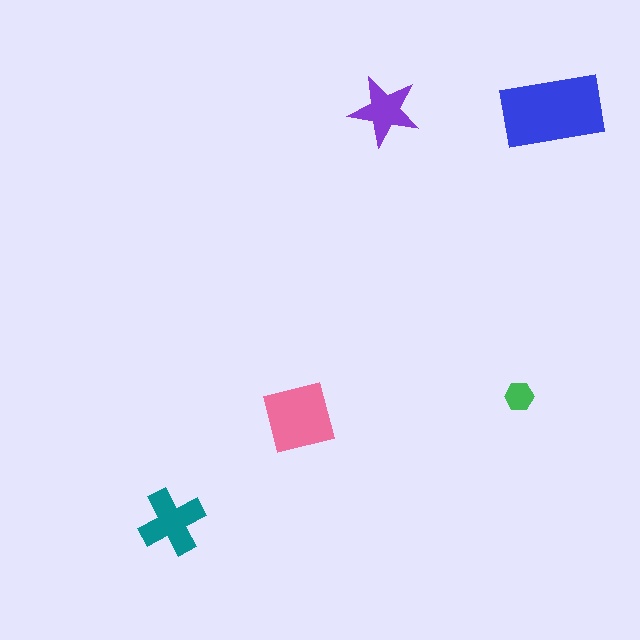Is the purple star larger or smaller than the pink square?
Smaller.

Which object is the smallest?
The green hexagon.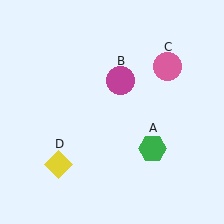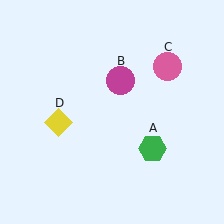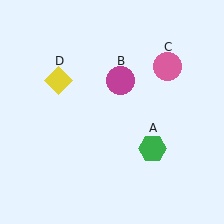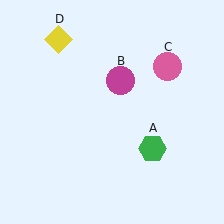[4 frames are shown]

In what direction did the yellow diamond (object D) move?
The yellow diamond (object D) moved up.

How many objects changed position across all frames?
1 object changed position: yellow diamond (object D).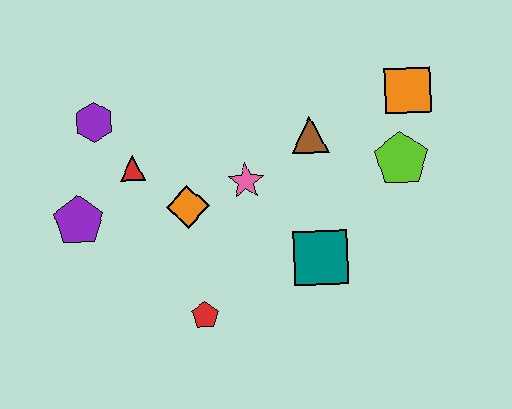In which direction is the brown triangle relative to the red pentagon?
The brown triangle is above the red pentagon.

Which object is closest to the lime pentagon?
The orange square is closest to the lime pentagon.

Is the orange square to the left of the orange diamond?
No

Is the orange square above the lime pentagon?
Yes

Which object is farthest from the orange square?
The purple pentagon is farthest from the orange square.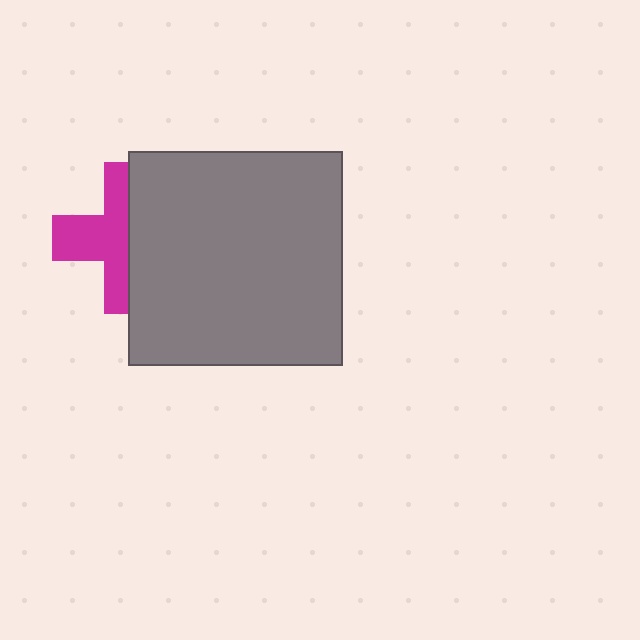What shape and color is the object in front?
The object in front is a gray square.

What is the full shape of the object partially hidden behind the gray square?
The partially hidden object is a magenta cross.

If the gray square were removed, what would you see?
You would see the complete magenta cross.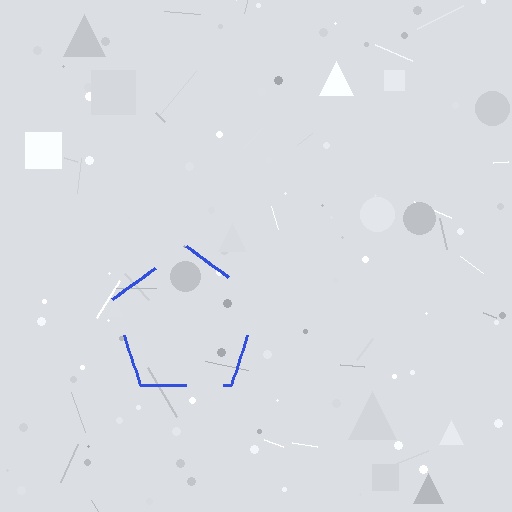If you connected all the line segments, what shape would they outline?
They would outline a pentagon.